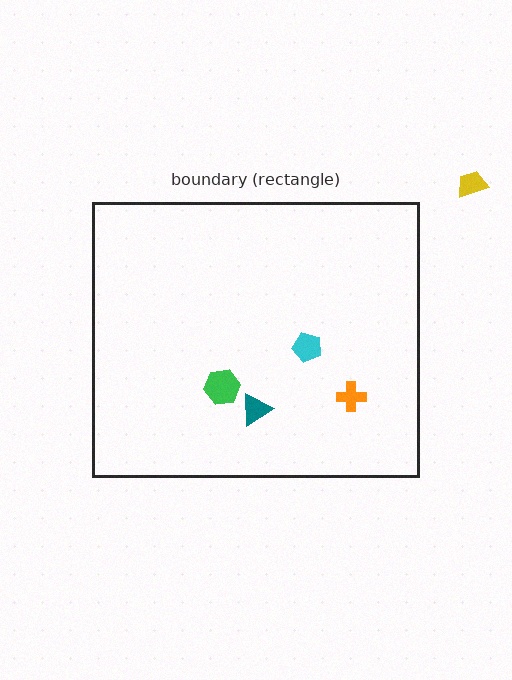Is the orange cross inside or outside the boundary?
Inside.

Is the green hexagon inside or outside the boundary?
Inside.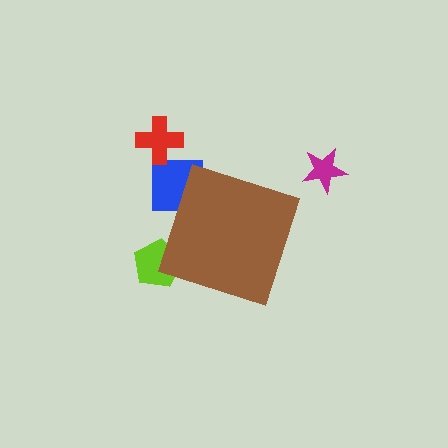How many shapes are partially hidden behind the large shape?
2 shapes are partially hidden.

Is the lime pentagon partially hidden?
Yes, the lime pentagon is partially hidden behind the brown diamond.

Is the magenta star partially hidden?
No, the magenta star is fully visible.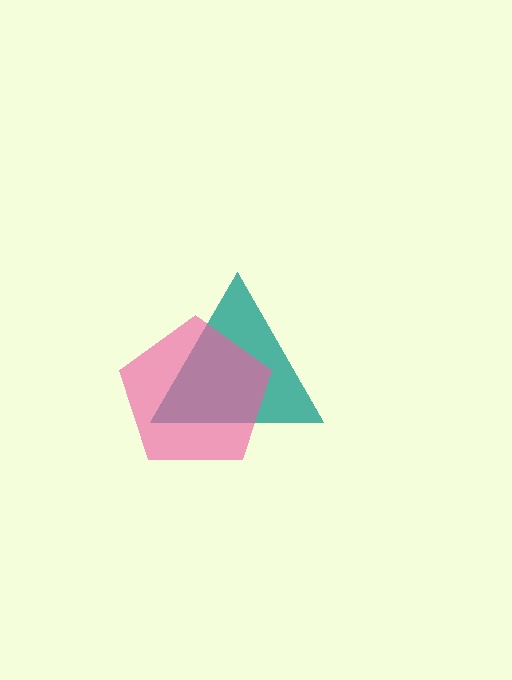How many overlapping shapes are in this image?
There are 2 overlapping shapes in the image.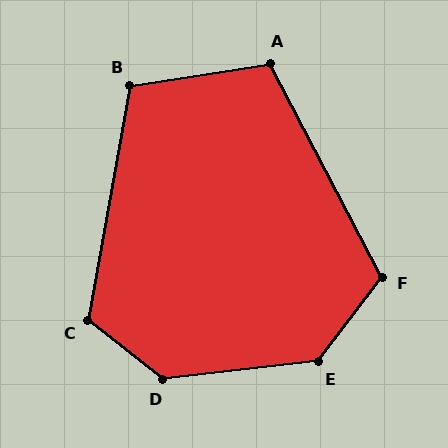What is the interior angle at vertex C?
Approximately 118 degrees (obtuse).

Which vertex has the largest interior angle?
D, at approximately 135 degrees.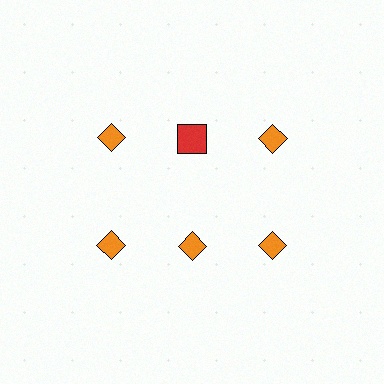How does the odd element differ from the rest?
It differs in both color (red instead of orange) and shape (square instead of diamond).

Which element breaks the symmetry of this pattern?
The red square in the top row, second from left column breaks the symmetry. All other shapes are orange diamonds.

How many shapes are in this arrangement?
There are 6 shapes arranged in a grid pattern.